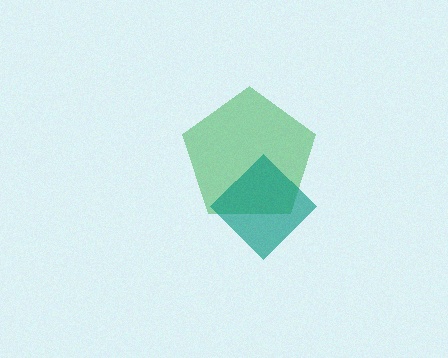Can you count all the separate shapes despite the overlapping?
Yes, there are 2 separate shapes.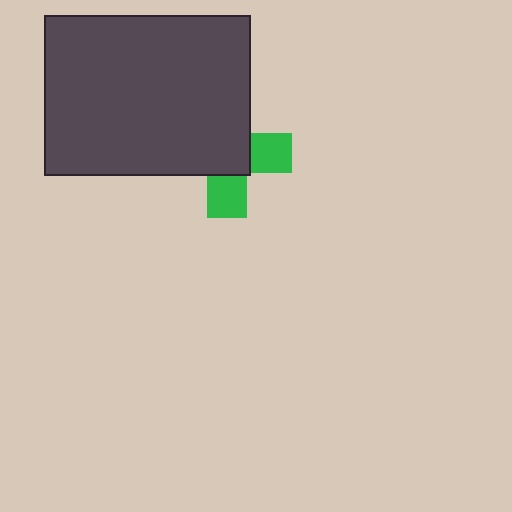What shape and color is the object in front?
The object in front is a dark gray rectangle.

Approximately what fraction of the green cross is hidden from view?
Roughly 62% of the green cross is hidden behind the dark gray rectangle.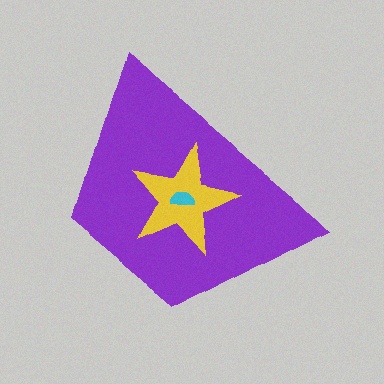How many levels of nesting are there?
3.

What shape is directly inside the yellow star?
The cyan semicircle.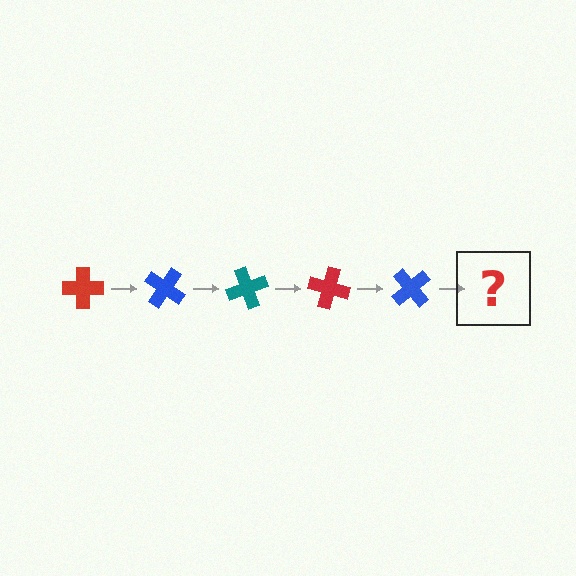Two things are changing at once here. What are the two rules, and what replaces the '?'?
The two rules are that it rotates 35 degrees each step and the color cycles through red, blue, and teal. The '?' should be a teal cross, rotated 175 degrees from the start.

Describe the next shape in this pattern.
It should be a teal cross, rotated 175 degrees from the start.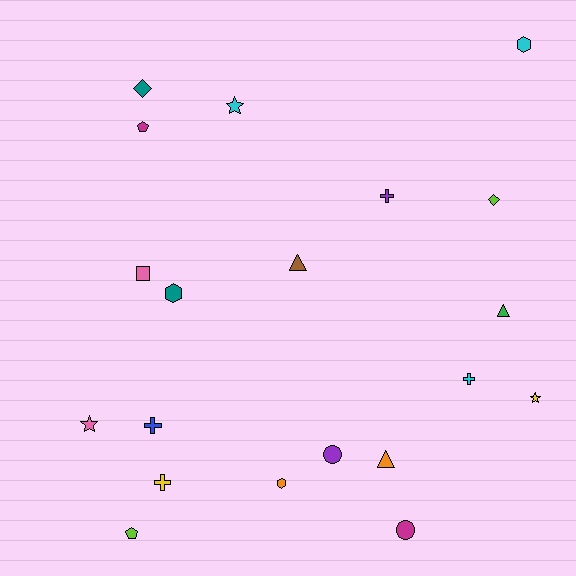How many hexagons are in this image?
There are 3 hexagons.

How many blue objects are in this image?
There is 1 blue object.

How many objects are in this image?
There are 20 objects.